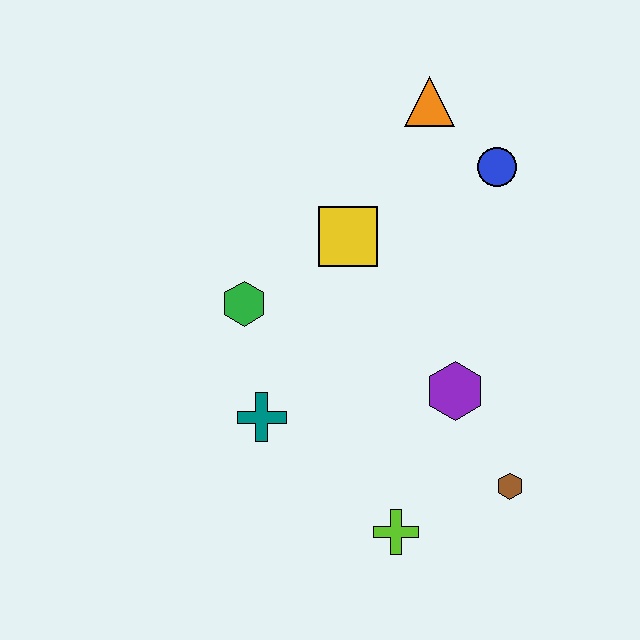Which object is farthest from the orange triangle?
The lime cross is farthest from the orange triangle.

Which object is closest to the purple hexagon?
The brown hexagon is closest to the purple hexagon.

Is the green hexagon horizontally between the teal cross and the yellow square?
No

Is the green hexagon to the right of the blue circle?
No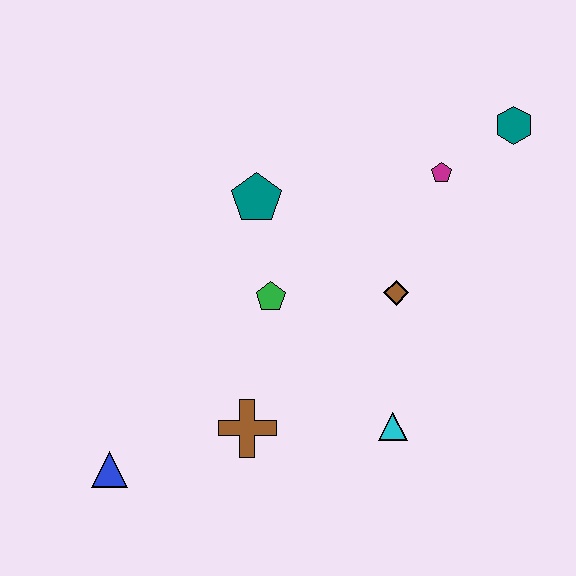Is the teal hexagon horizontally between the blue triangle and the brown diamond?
No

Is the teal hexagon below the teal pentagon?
No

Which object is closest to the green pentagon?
The teal pentagon is closest to the green pentagon.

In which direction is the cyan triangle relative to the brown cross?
The cyan triangle is to the right of the brown cross.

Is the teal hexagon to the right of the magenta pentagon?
Yes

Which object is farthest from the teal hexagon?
The blue triangle is farthest from the teal hexagon.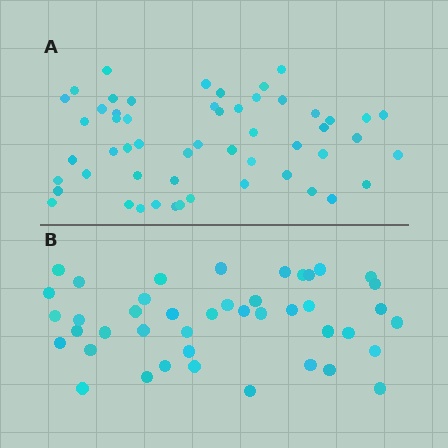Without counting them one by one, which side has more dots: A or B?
Region A (the top region) has more dots.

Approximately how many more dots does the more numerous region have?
Region A has roughly 12 or so more dots than region B.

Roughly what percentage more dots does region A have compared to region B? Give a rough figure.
About 25% more.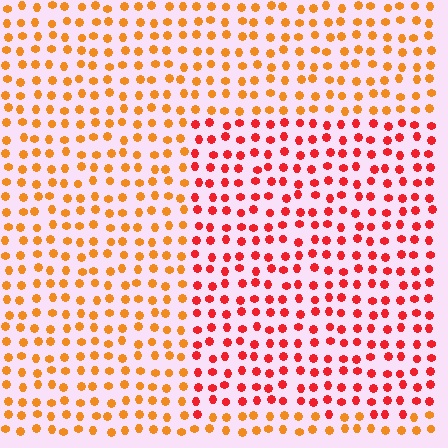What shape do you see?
I see a rectangle.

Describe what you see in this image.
The image is filled with small orange elements in a uniform arrangement. A rectangle-shaped region is visible where the elements are tinted to a slightly different hue, forming a subtle color boundary.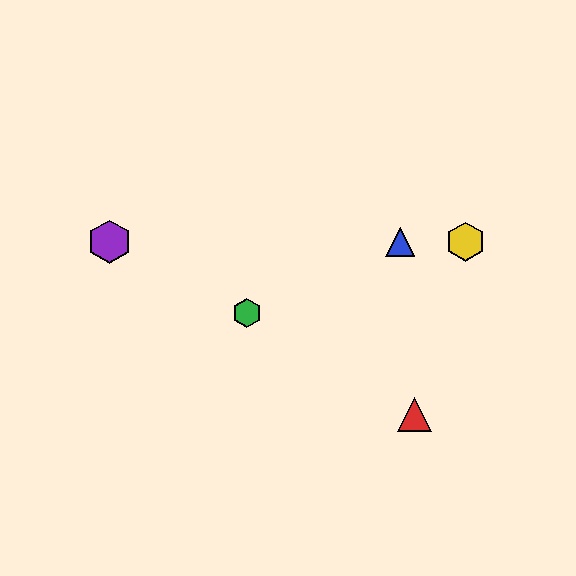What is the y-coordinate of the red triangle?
The red triangle is at y≈415.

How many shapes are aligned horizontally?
3 shapes (the blue triangle, the yellow hexagon, the purple hexagon) are aligned horizontally.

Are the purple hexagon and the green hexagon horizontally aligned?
No, the purple hexagon is at y≈242 and the green hexagon is at y≈313.